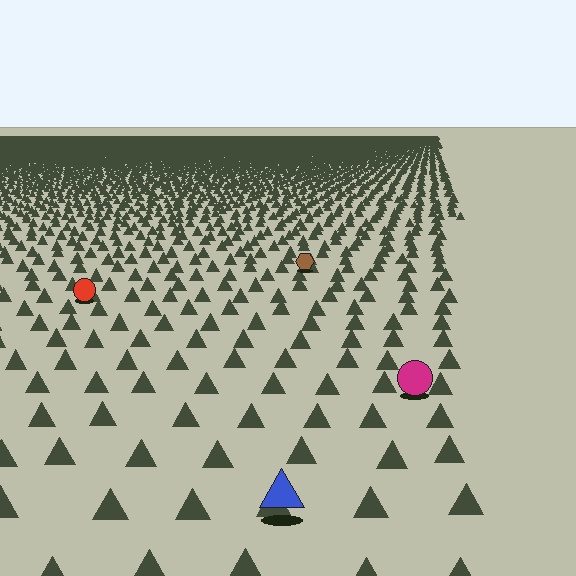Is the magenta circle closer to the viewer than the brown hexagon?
Yes. The magenta circle is closer — you can tell from the texture gradient: the ground texture is coarser near it.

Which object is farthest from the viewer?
The brown hexagon is farthest from the viewer. It appears smaller and the ground texture around it is denser.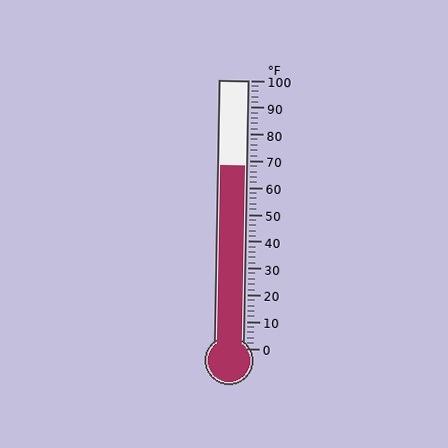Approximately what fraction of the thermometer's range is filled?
The thermometer is filled to approximately 70% of its range.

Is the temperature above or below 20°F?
The temperature is above 20°F.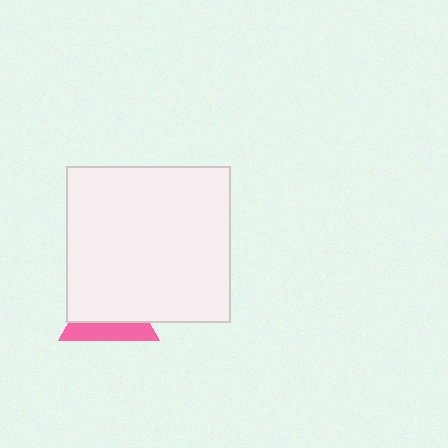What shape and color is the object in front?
The object in front is a white rectangle.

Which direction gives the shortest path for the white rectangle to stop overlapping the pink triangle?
Moving up gives the shortest separation.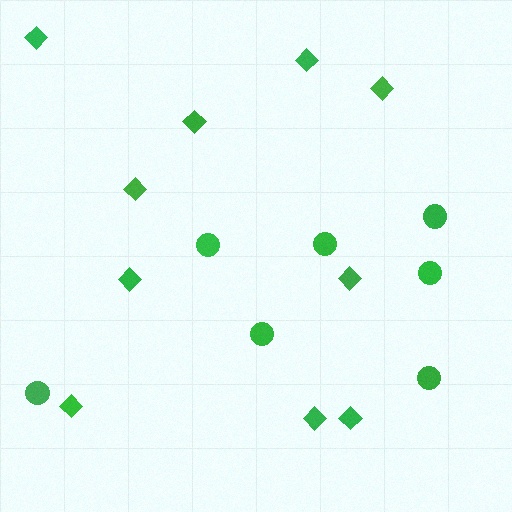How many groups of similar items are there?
There are 2 groups: one group of diamonds (10) and one group of circles (7).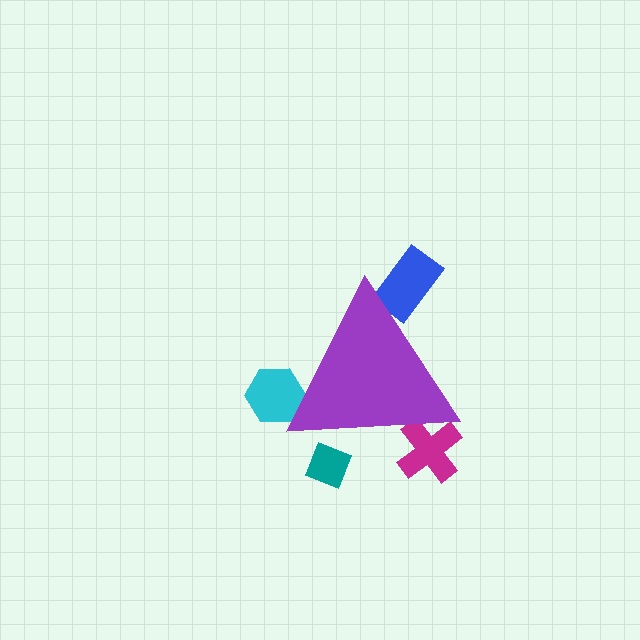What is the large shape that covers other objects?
A purple triangle.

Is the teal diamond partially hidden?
Yes, the teal diamond is partially hidden behind the purple triangle.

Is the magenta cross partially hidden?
Yes, the magenta cross is partially hidden behind the purple triangle.